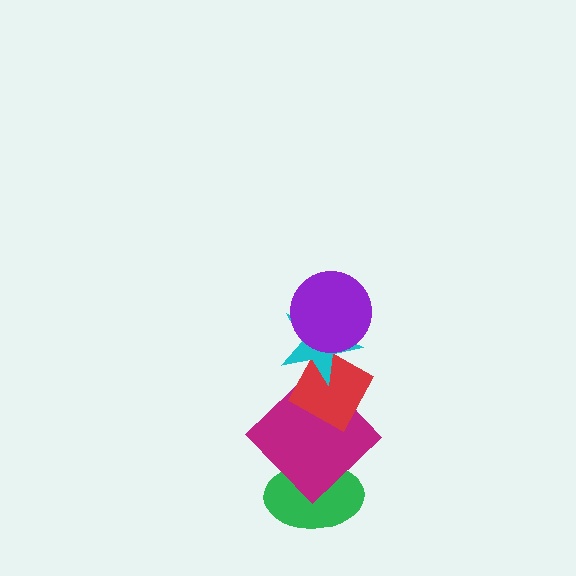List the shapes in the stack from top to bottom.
From top to bottom: the purple circle, the cyan star, the red diamond, the magenta diamond, the green ellipse.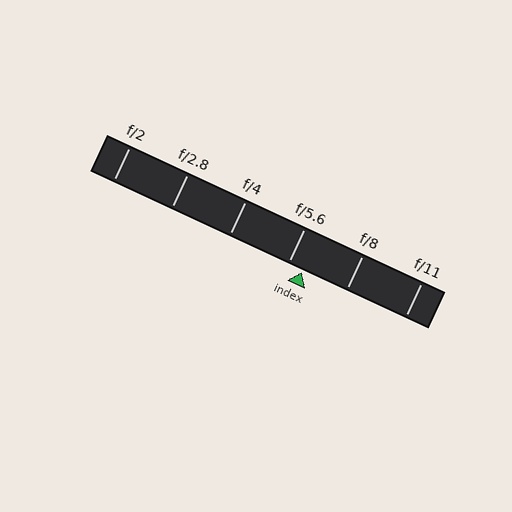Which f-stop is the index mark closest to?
The index mark is closest to f/5.6.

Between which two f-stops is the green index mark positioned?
The index mark is between f/5.6 and f/8.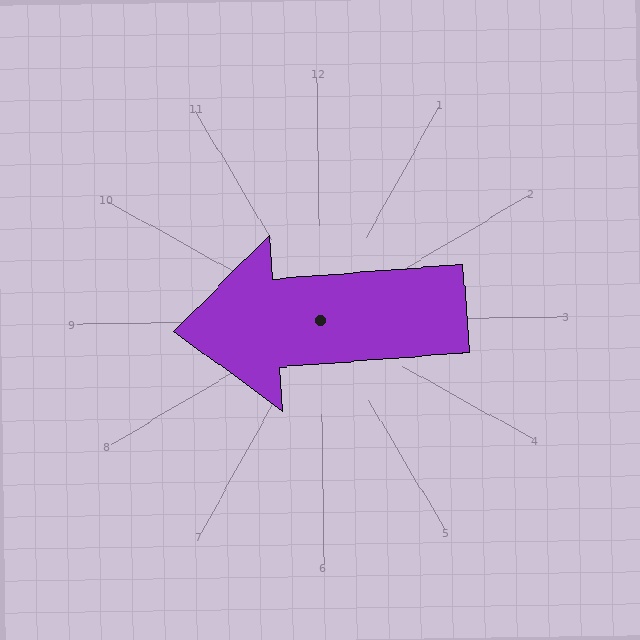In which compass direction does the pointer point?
West.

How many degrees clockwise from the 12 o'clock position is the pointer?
Approximately 266 degrees.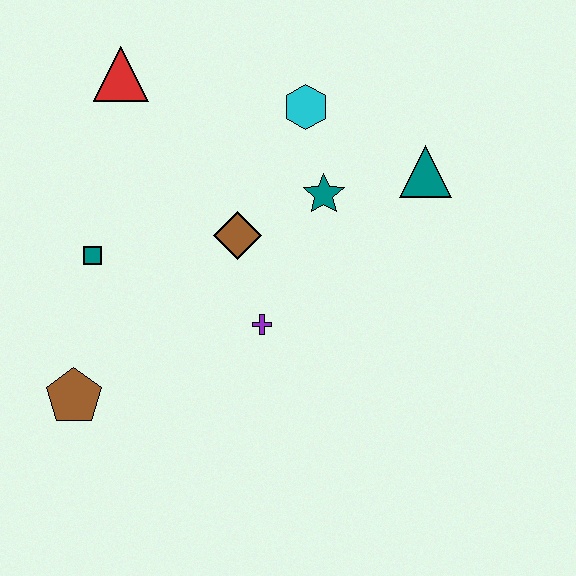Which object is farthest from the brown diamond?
The brown pentagon is farthest from the brown diamond.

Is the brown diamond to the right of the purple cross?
No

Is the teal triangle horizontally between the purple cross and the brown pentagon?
No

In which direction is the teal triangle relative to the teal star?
The teal triangle is to the right of the teal star.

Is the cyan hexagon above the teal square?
Yes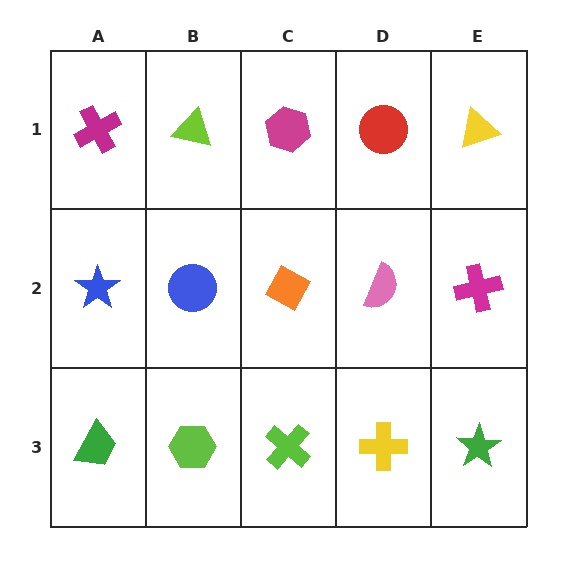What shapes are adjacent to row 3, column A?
A blue star (row 2, column A), a lime hexagon (row 3, column B).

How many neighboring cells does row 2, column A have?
3.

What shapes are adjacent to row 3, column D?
A pink semicircle (row 2, column D), a lime cross (row 3, column C), a green star (row 3, column E).